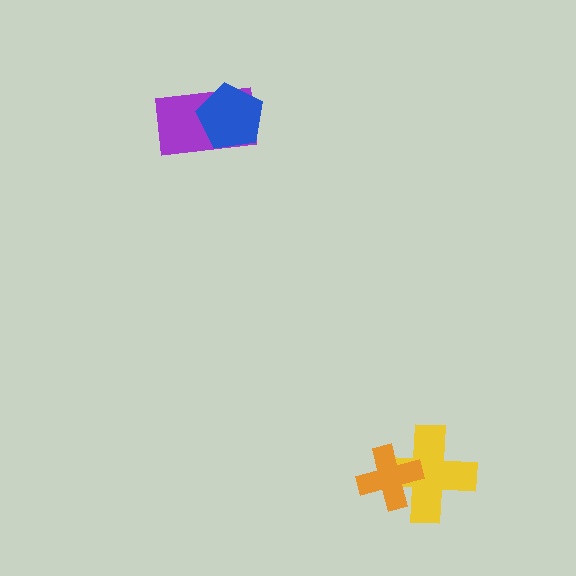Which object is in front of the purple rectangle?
The blue pentagon is in front of the purple rectangle.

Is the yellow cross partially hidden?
Yes, it is partially covered by another shape.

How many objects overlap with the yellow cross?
1 object overlaps with the yellow cross.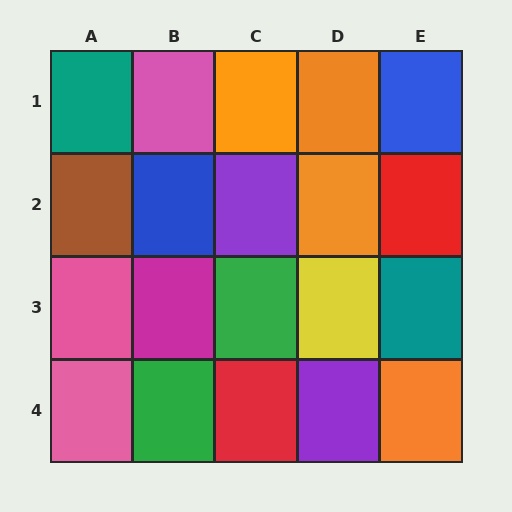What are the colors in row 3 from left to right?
Pink, magenta, green, yellow, teal.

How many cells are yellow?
1 cell is yellow.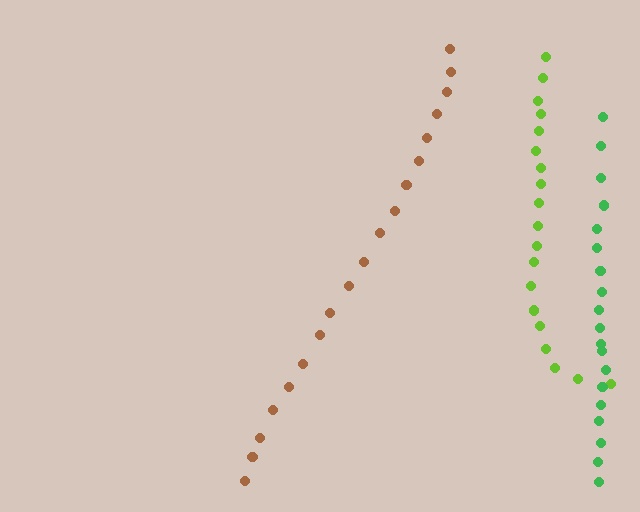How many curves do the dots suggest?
There are 3 distinct paths.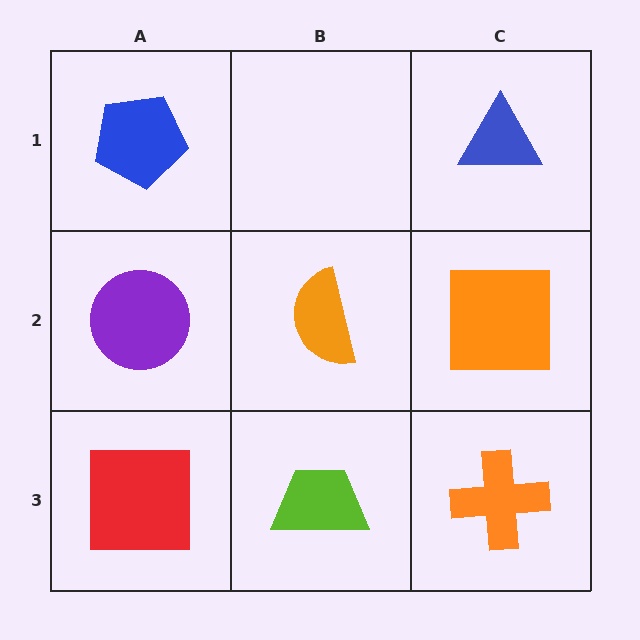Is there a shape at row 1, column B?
No, that cell is empty.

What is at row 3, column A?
A red square.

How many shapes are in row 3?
3 shapes.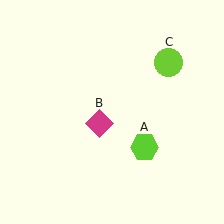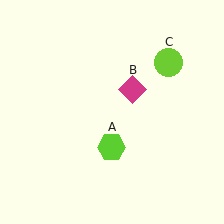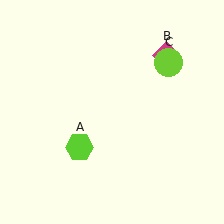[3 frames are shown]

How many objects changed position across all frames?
2 objects changed position: lime hexagon (object A), magenta diamond (object B).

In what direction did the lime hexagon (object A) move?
The lime hexagon (object A) moved left.